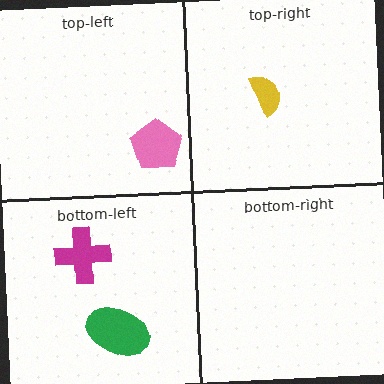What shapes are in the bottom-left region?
The green ellipse, the magenta cross.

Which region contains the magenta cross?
The bottom-left region.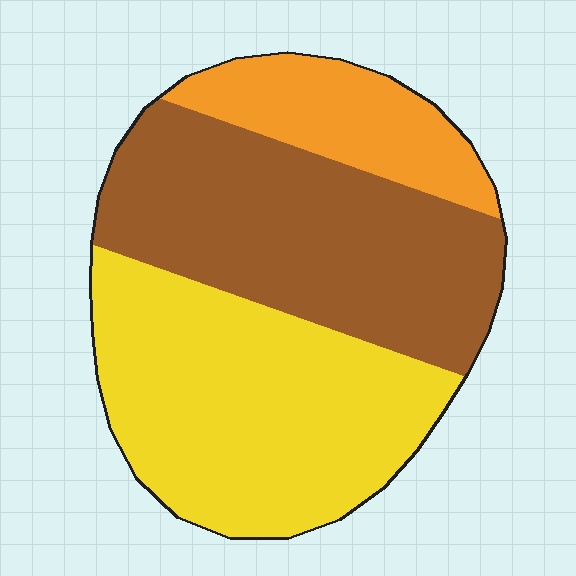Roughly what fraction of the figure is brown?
Brown takes up about two fifths (2/5) of the figure.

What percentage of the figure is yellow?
Yellow covers about 45% of the figure.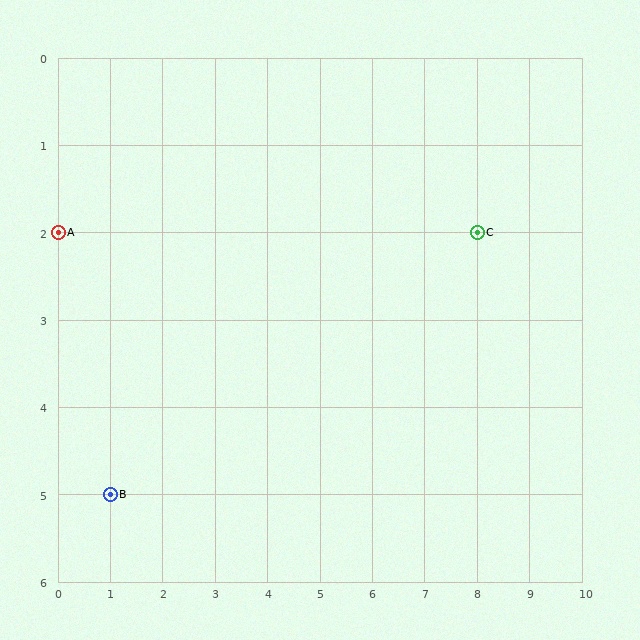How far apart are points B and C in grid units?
Points B and C are 7 columns and 3 rows apart (about 7.6 grid units diagonally).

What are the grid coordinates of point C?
Point C is at grid coordinates (8, 2).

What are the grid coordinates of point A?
Point A is at grid coordinates (0, 2).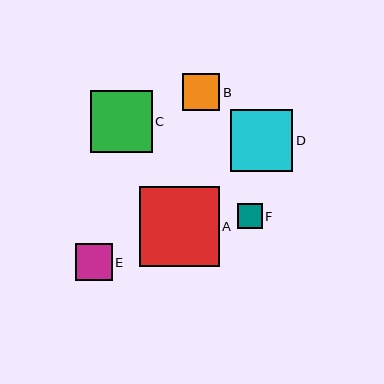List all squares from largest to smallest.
From largest to smallest: A, C, D, E, B, F.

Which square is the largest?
Square A is the largest with a size of approximately 80 pixels.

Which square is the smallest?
Square F is the smallest with a size of approximately 25 pixels.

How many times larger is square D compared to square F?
Square D is approximately 2.5 times the size of square F.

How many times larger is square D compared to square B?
Square D is approximately 1.7 times the size of square B.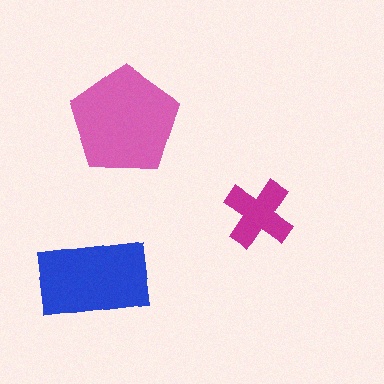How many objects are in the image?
There are 3 objects in the image.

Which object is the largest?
The pink pentagon.